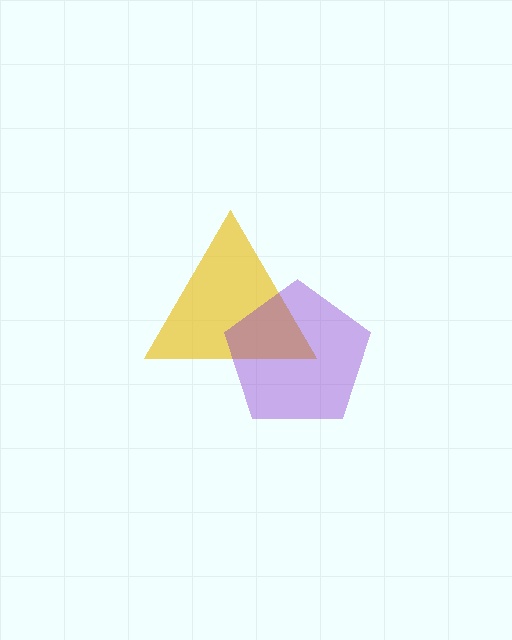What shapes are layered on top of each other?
The layered shapes are: a yellow triangle, a purple pentagon.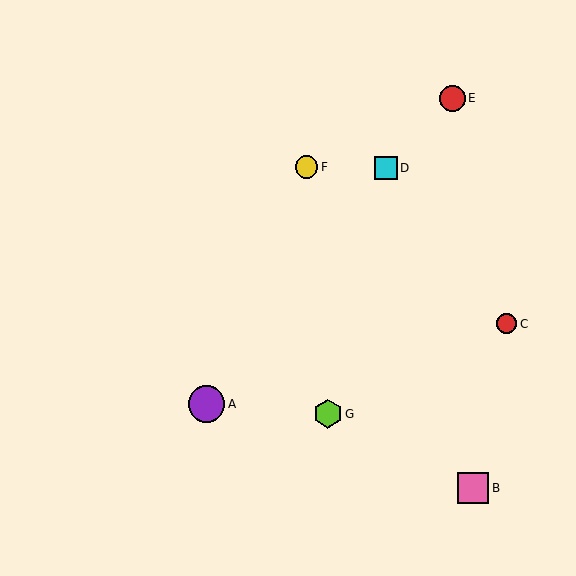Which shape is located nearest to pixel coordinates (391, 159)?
The cyan square (labeled D) at (386, 168) is nearest to that location.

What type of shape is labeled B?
Shape B is a pink square.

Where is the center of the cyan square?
The center of the cyan square is at (386, 168).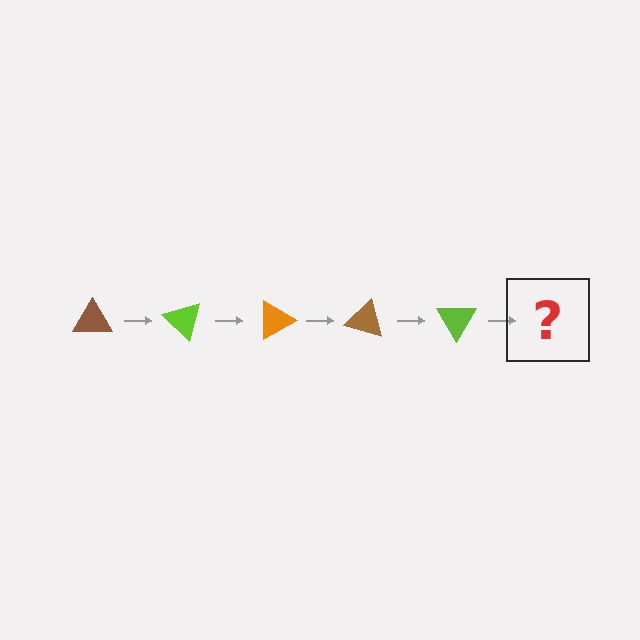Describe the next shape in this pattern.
It should be an orange triangle, rotated 225 degrees from the start.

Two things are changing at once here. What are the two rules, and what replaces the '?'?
The two rules are that it rotates 45 degrees each step and the color cycles through brown, lime, and orange. The '?' should be an orange triangle, rotated 225 degrees from the start.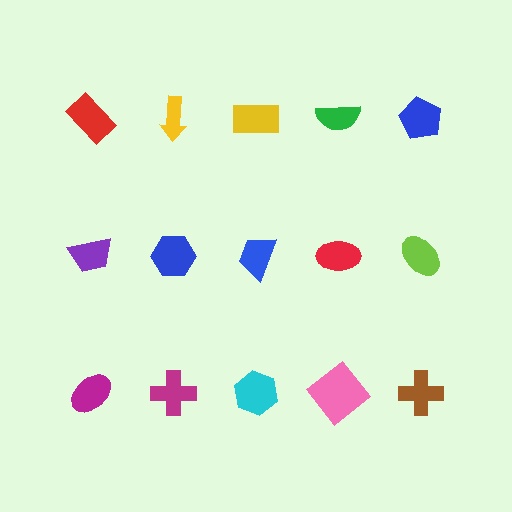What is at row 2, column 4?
A red ellipse.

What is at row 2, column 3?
A blue trapezoid.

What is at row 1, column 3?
A yellow rectangle.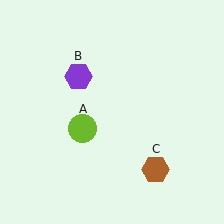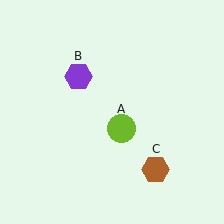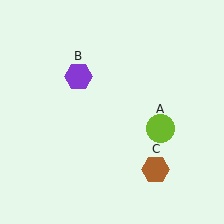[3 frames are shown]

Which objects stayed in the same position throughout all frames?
Purple hexagon (object B) and brown hexagon (object C) remained stationary.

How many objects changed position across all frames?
1 object changed position: lime circle (object A).